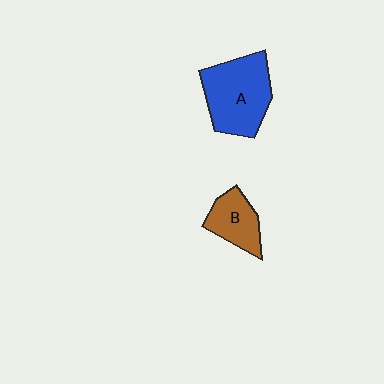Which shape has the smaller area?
Shape B (brown).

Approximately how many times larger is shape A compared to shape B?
Approximately 1.9 times.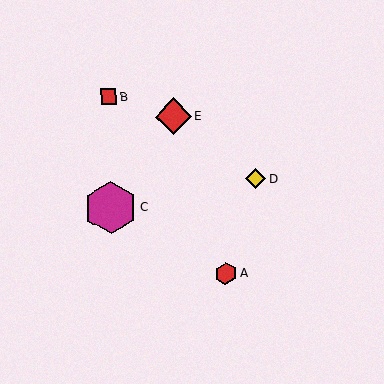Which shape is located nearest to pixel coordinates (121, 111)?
The red square (labeled B) at (109, 97) is nearest to that location.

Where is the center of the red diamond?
The center of the red diamond is at (173, 116).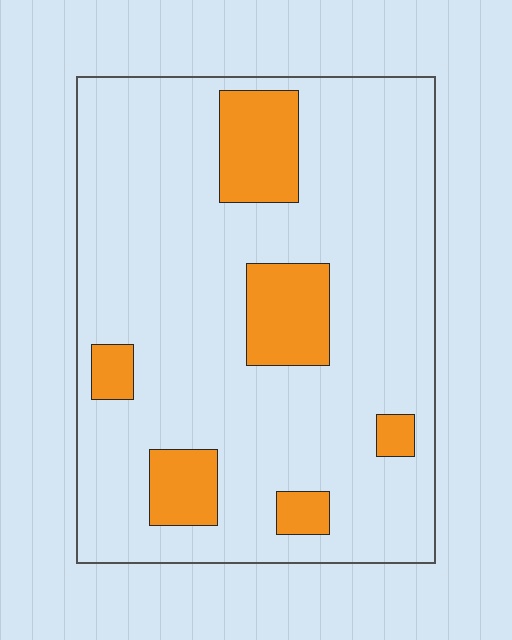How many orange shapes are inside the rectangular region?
6.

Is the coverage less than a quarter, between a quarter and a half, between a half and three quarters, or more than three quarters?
Less than a quarter.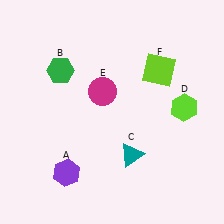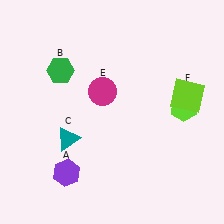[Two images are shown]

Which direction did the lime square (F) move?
The lime square (F) moved right.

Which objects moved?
The objects that moved are: the teal triangle (C), the lime square (F).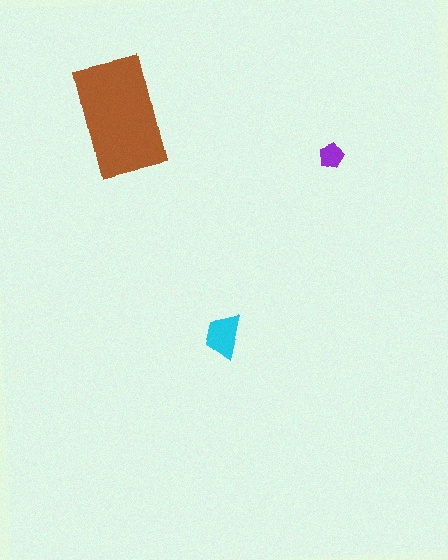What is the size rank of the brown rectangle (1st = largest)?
1st.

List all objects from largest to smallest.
The brown rectangle, the cyan trapezoid, the purple pentagon.